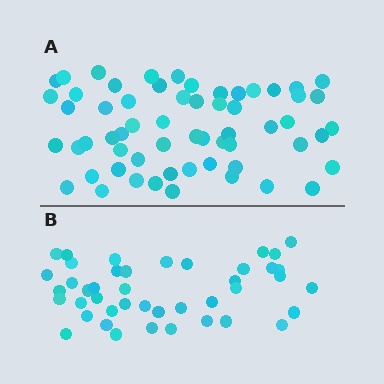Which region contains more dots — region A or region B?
Region A (the top region) has more dots.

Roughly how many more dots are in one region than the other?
Region A has approximately 15 more dots than region B.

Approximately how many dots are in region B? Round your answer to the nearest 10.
About 40 dots. (The exact count is 43, which rounds to 40.)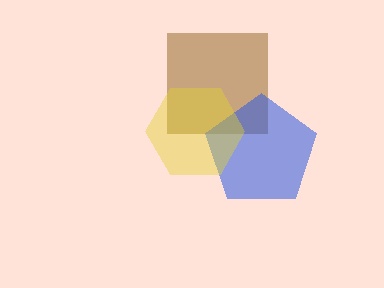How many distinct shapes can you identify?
There are 3 distinct shapes: a brown square, a blue pentagon, a yellow hexagon.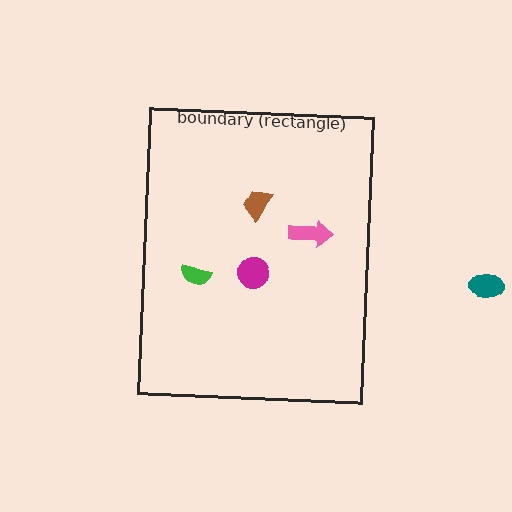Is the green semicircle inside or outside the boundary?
Inside.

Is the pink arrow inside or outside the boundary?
Inside.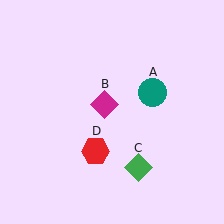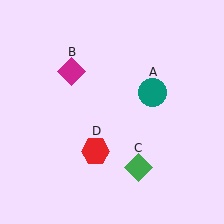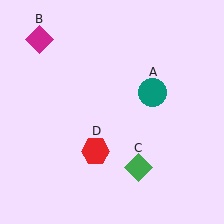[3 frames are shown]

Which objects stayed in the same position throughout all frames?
Teal circle (object A) and green diamond (object C) and red hexagon (object D) remained stationary.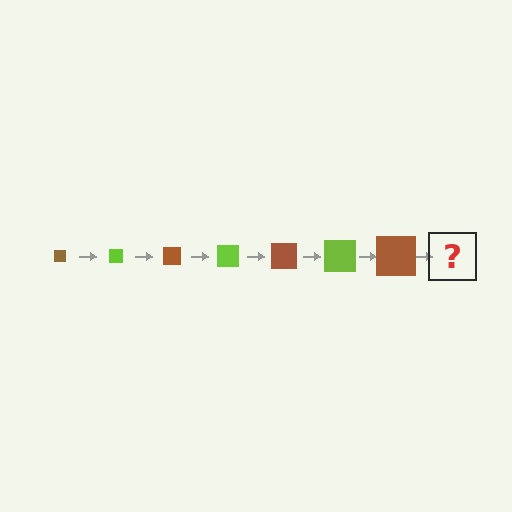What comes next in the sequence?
The next element should be a lime square, larger than the previous one.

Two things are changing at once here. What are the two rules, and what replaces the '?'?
The two rules are that the square grows larger each step and the color cycles through brown and lime. The '?' should be a lime square, larger than the previous one.